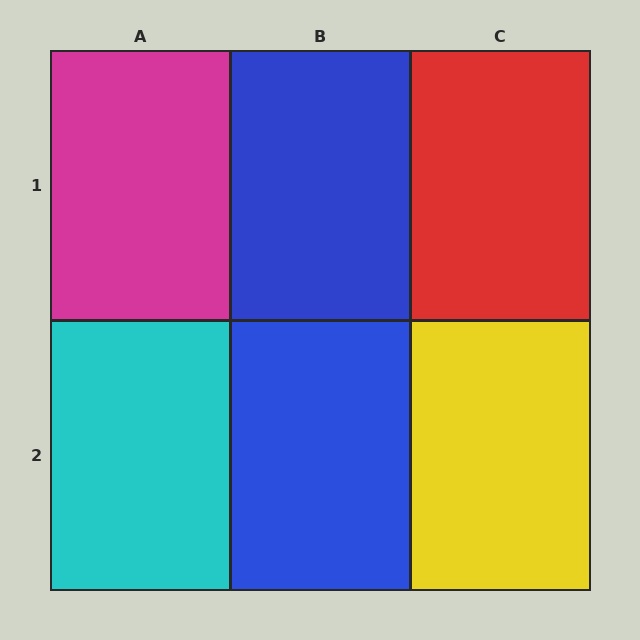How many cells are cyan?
1 cell is cyan.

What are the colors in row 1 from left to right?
Magenta, blue, red.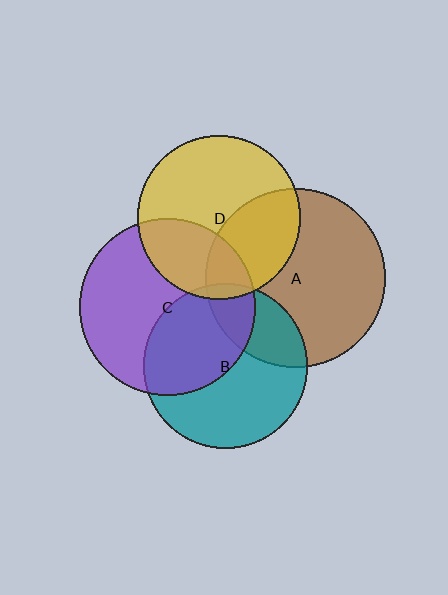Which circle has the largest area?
Circle A (brown).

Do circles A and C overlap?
Yes.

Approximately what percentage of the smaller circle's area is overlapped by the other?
Approximately 15%.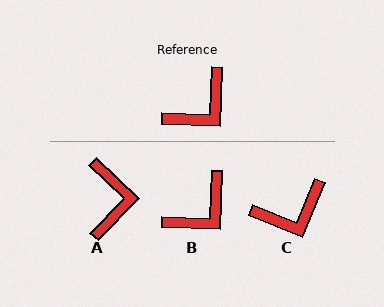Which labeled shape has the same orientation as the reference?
B.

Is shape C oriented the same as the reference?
No, it is off by about 20 degrees.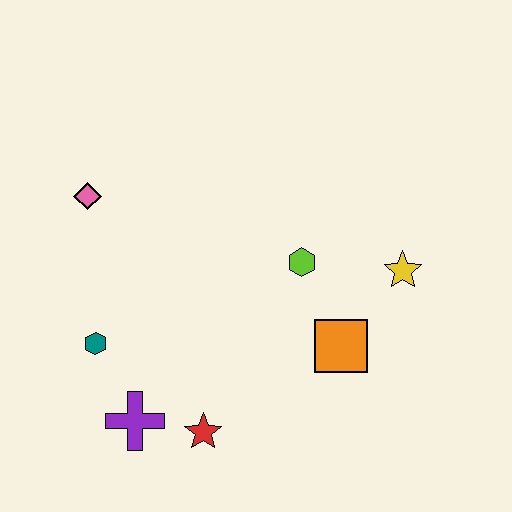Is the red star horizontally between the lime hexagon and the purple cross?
Yes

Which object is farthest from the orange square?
The pink diamond is farthest from the orange square.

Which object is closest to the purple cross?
The red star is closest to the purple cross.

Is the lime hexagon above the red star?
Yes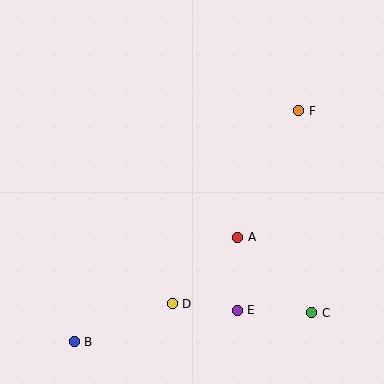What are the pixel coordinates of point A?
Point A is at (238, 237).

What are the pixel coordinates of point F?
Point F is at (299, 111).